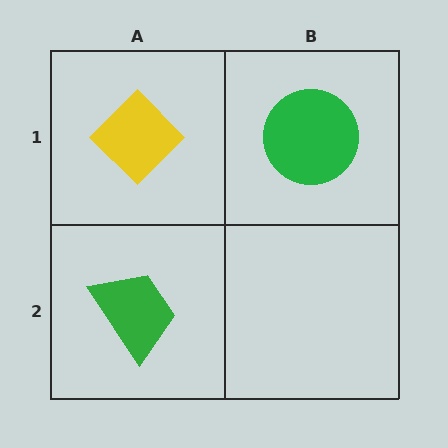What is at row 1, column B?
A green circle.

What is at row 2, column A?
A green trapezoid.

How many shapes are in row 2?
1 shape.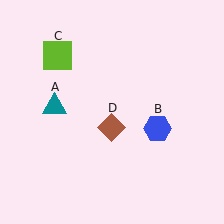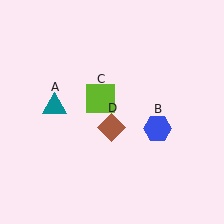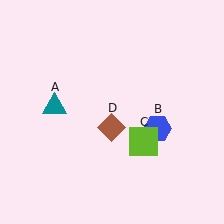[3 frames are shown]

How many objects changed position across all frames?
1 object changed position: lime square (object C).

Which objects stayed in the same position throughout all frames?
Teal triangle (object A) and blue hexagon (object B) and brown diamond (object D) remained stationary.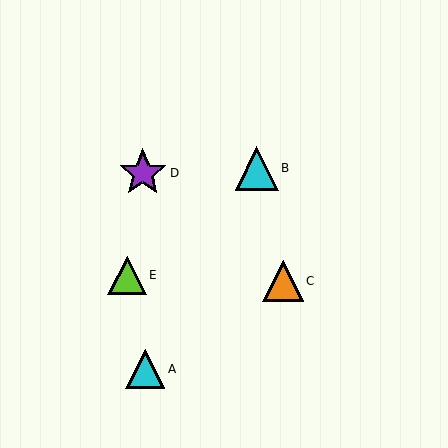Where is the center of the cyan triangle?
The center of the cyan triangle is at (145, 369).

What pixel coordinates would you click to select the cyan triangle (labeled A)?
Click at (145, 369) to select the cyan triangle A.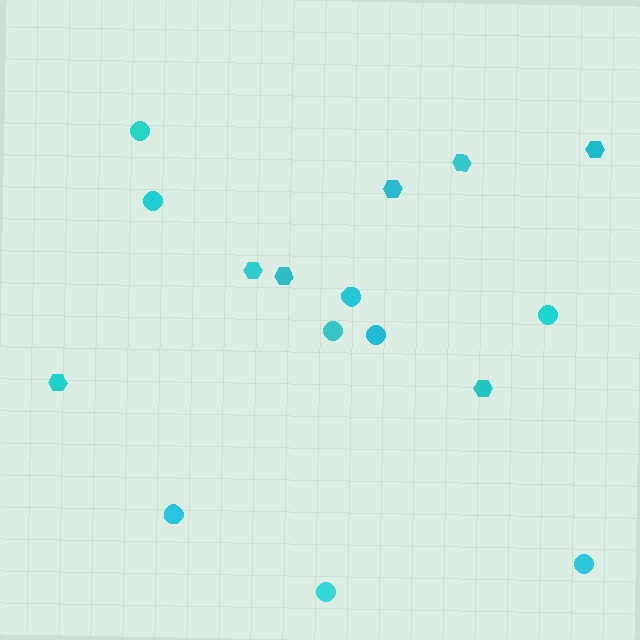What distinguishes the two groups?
There are 2 groups: one group of hexagons (7) and one group of circles (9).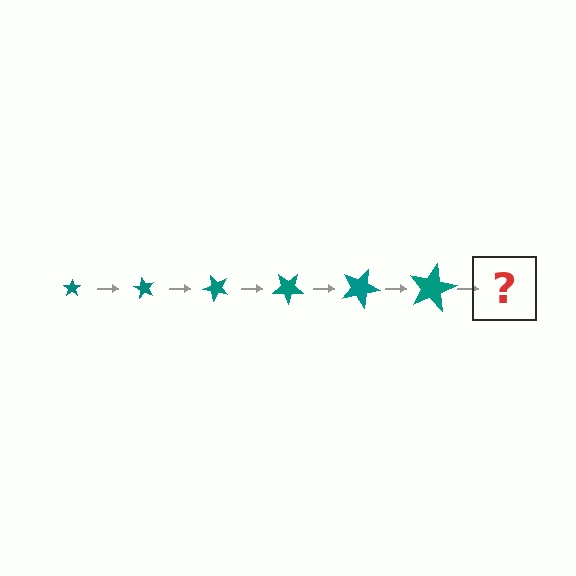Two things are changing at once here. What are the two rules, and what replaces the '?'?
The two rules are that the star grows larger each step and it rotates 60 degrees each step. The '?' should be a star, larger than the previous one and rotated 360 degrees from the start.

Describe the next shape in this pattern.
It should be a star, larger than the previous one and rotated 360 degrees from the start.